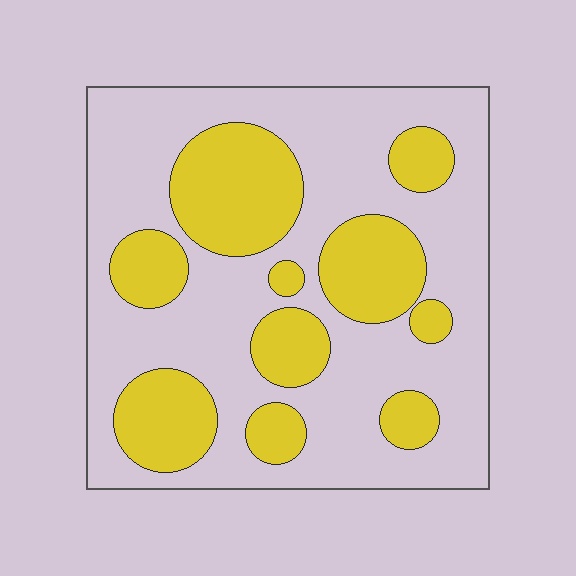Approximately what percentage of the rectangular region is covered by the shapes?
Approximately 35%.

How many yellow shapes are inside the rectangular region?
10.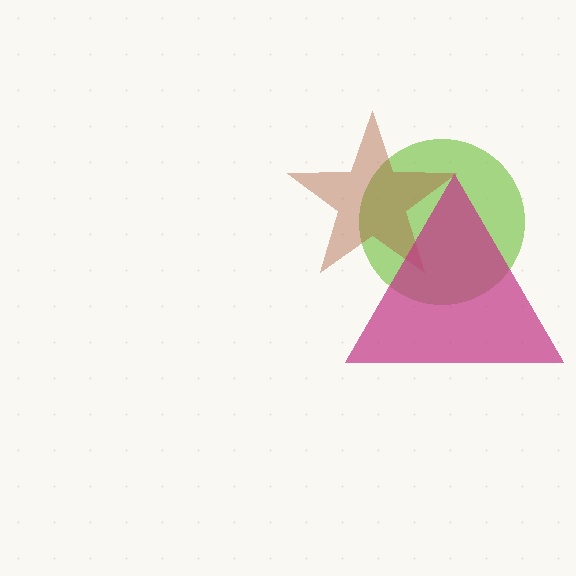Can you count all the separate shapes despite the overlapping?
Yes, there are 3 separate shapes.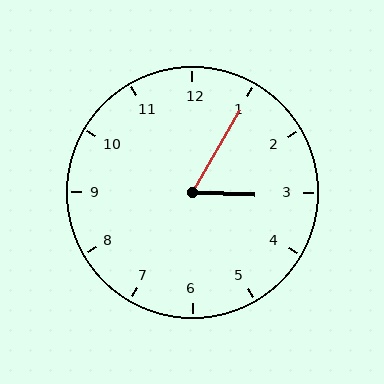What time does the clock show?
3:05.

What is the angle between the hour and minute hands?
Approximately 62 degrees.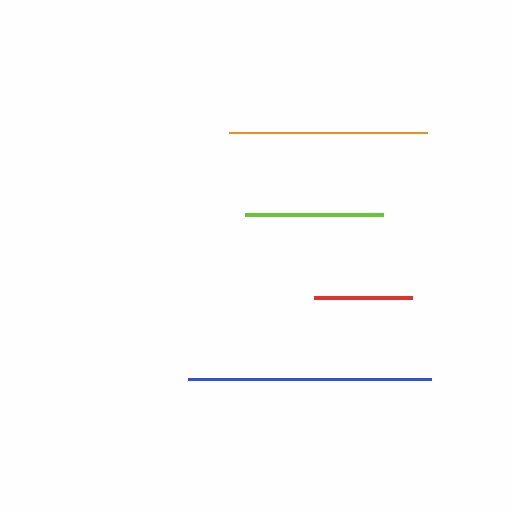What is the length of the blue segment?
The blue segment is approximately 243 pixels long.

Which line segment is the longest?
The blue line is the longest at approximately 243 pixels.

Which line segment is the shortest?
The red line is the shortest at approximately 98 pixels.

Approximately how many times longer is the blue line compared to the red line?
The blue line is approximately 2.5 times the length of the red line.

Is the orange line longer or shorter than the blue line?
The blue line is longer than the orange line.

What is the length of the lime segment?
The lime segment is approximately 138 pixels long.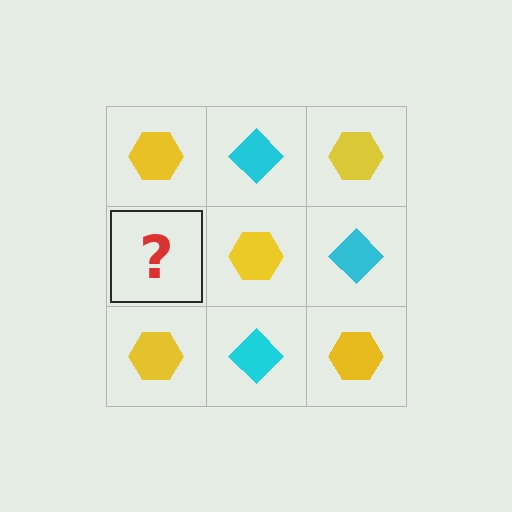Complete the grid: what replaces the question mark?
The question mark should be replaced with a cyan diamond.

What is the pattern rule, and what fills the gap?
The rule is that it alternates yellow hexagon and cyan diamond in a checkerboard pattern. The gap should be filled with a cyan diamond.